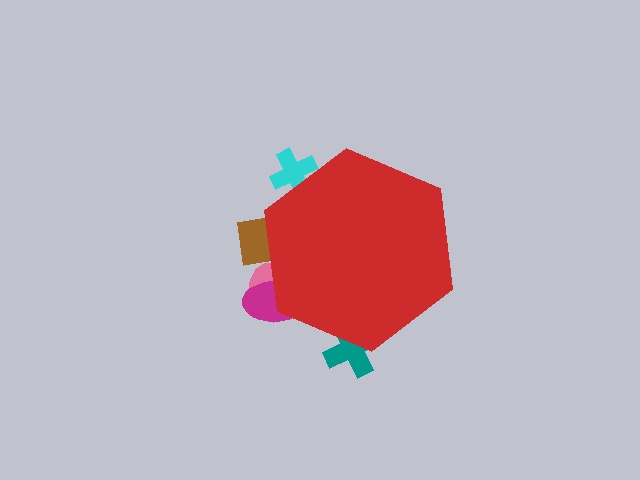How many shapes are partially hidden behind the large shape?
5 shapes are partially hidden.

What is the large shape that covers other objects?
A red hexagon.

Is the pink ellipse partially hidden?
Yes, the pink ellipse is partially hidden behind the red hexagon.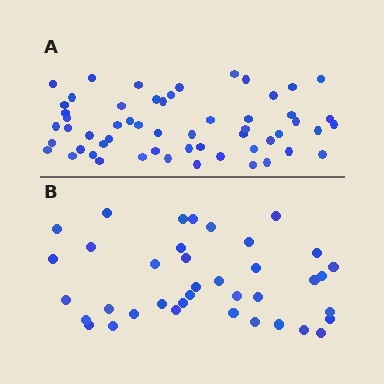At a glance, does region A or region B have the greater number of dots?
Region A (the top region) has more dots.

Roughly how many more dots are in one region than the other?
Region A has approximately 20 more dots than region B.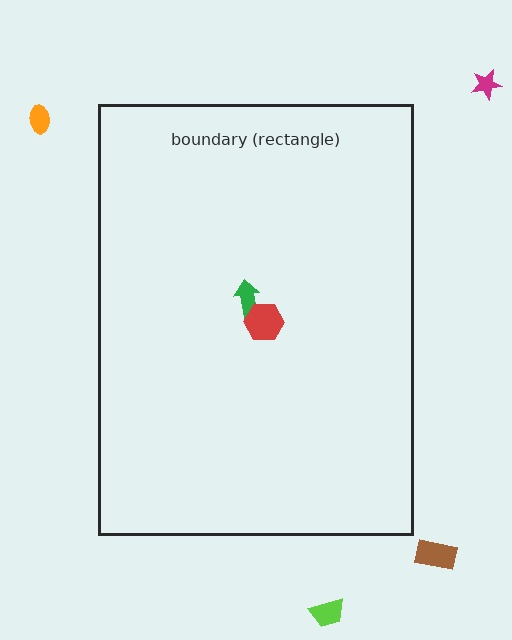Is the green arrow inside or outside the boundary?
Inside.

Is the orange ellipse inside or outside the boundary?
Outside.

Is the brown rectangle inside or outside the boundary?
Outside.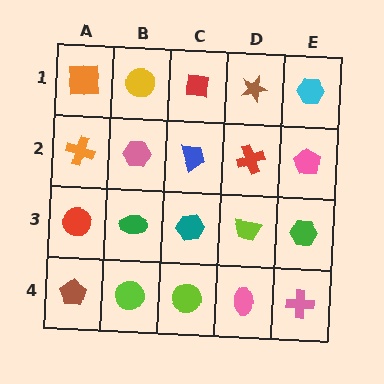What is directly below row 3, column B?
A lime circle.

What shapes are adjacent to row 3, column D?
A red cross (row 2, column D), a pink ellipse (row 4, column D), a teal hexagon (row 3, column C), a green hexagon (row 3, column E).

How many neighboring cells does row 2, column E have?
3.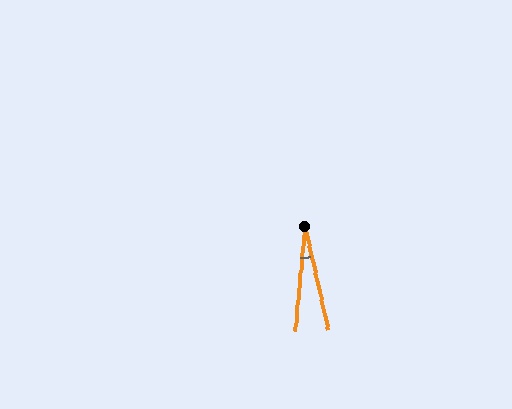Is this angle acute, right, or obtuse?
It is acute.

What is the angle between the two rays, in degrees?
Approximately 18 degrees.